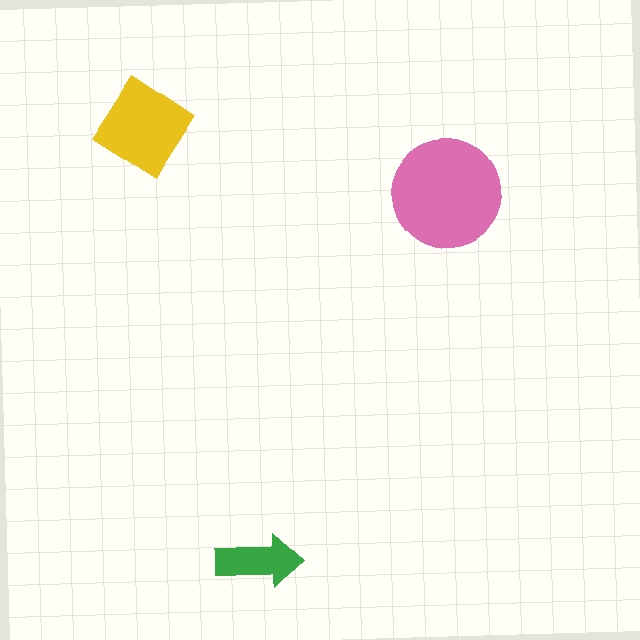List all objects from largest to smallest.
The pink circle, the yellow diamond, the green arrow.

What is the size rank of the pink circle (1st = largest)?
1st.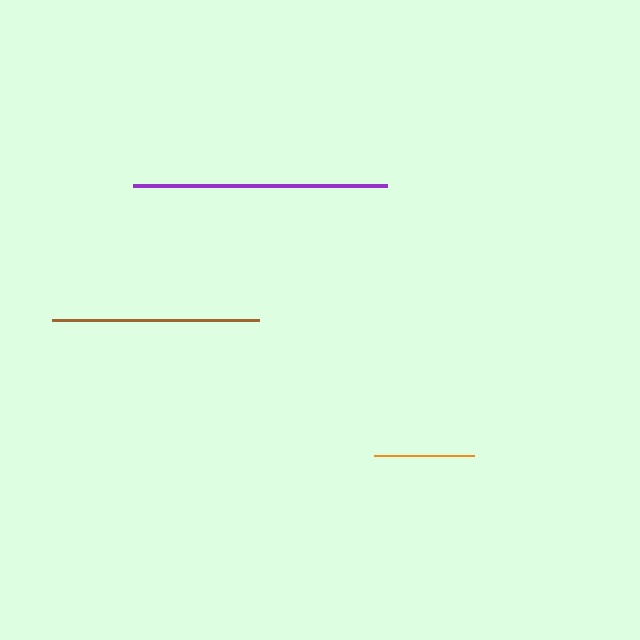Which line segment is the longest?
The purple line is the longest at approximately 253 pixels.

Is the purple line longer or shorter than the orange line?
The purple line is longer than the orange line.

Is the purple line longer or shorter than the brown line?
The purple line is longer than the brown line.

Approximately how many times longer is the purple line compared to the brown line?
The purple line is approximately 1.2 times the length of the brown line.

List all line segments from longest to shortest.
From longest to shortest: purple, brown, orange.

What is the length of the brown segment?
The brown segment is approximately 207 pixels long.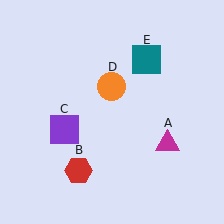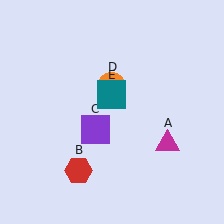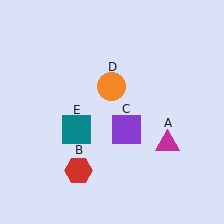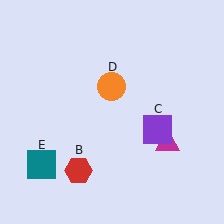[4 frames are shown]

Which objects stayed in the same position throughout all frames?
Magenta triangle (object A) and red hexagon (object B) and orange circle (object D) remained stationary.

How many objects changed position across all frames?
2 objects changed position: purple square (object C), teal square (object E).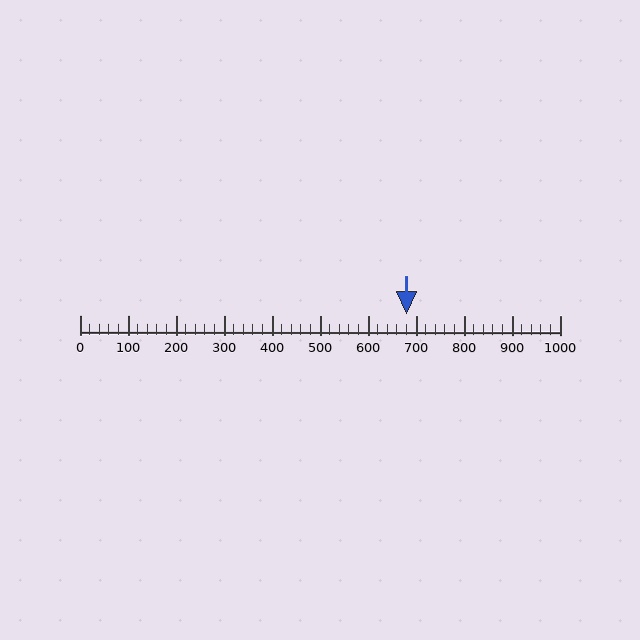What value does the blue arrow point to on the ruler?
The blue arrow points to approximately 680.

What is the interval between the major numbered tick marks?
The major tick marks are spaced 100 units apart.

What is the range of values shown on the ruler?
The ruler shows values from 0 to 1000.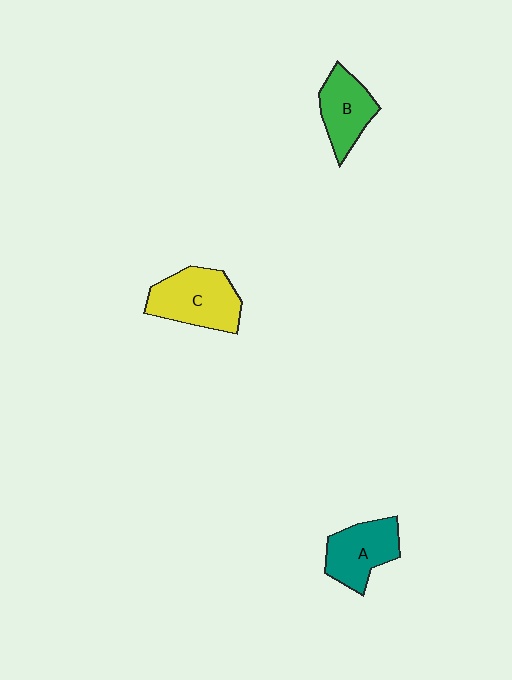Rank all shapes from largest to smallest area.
From largest to smallest: C (yellow), A (teal), B (green).